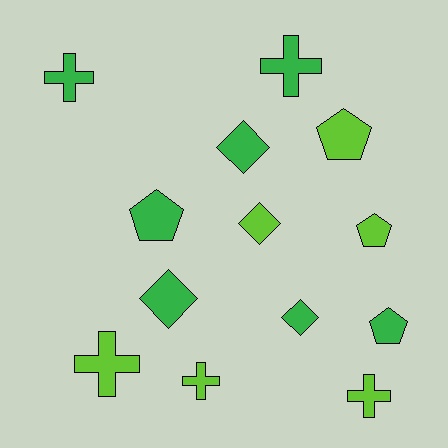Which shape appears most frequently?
Cross, with 5 objects.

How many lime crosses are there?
There are 3 lime crosses.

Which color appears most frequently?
Green, with 7 objects.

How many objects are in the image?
There are 13 objects.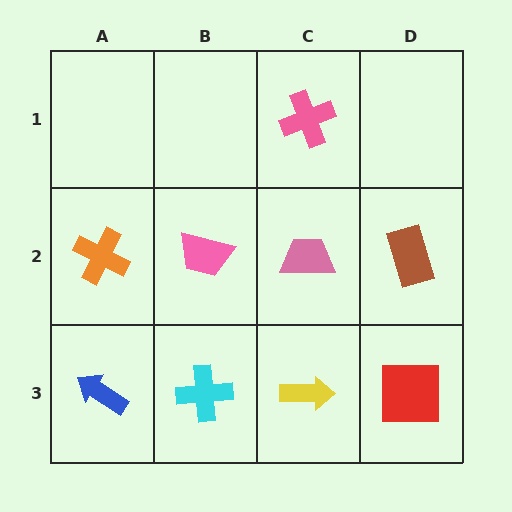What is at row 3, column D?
A red square.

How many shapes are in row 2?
4 shapes.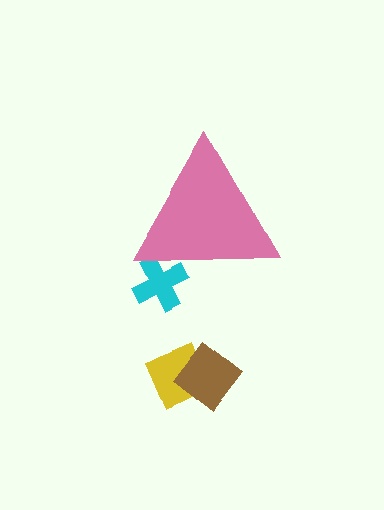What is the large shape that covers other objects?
A pink triangle.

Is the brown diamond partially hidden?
No, the brown diamond is fully visible.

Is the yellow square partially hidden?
No, the yellow square is fully visible.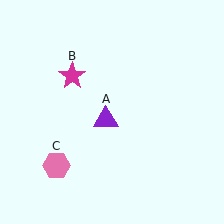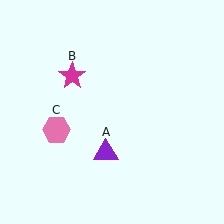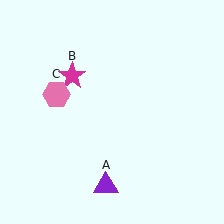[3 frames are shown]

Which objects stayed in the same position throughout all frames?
Magenta star (object B) remained stationary.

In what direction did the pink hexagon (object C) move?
The pink hexagon (object C) moved up.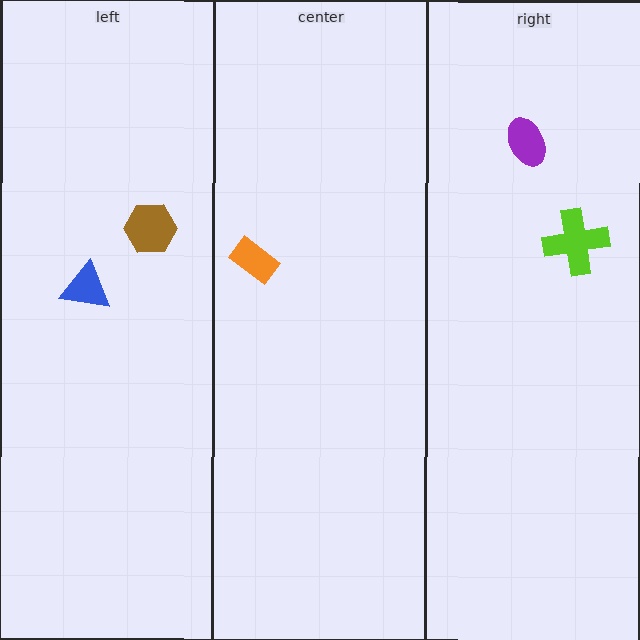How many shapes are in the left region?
2.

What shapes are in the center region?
The orange rectangle.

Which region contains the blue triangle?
The left region.